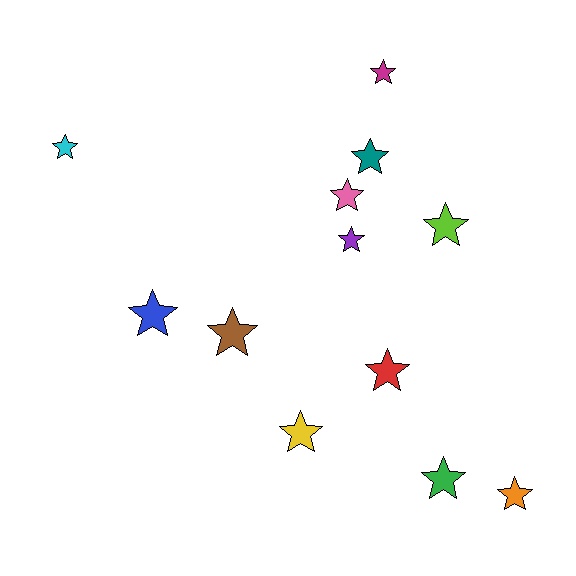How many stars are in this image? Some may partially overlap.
There are 12 stars.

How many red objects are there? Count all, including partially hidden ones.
There is 1 red object.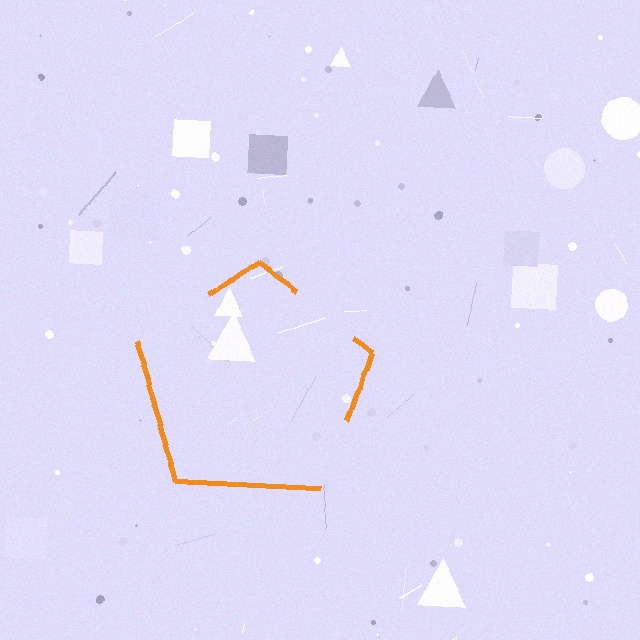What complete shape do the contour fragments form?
The contour fragments form a pentagon.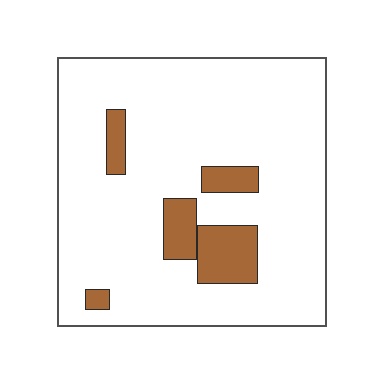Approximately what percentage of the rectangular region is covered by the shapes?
Approximately 15%.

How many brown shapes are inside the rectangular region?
5.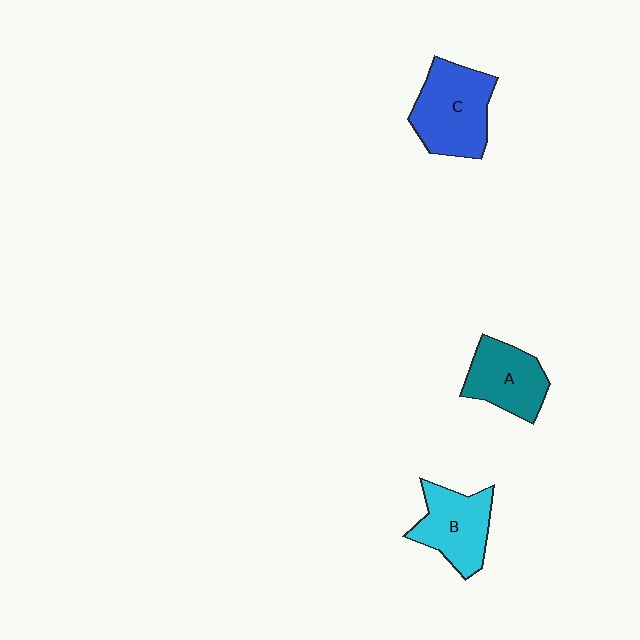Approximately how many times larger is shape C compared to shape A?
Approximately 1.3 times.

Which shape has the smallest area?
Shape A (teal).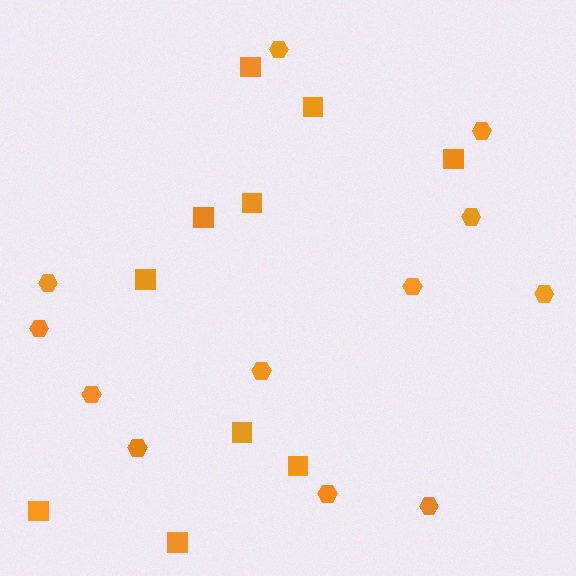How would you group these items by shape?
There are 2 groups: one group of hexagons (12) and one group of squares (10).